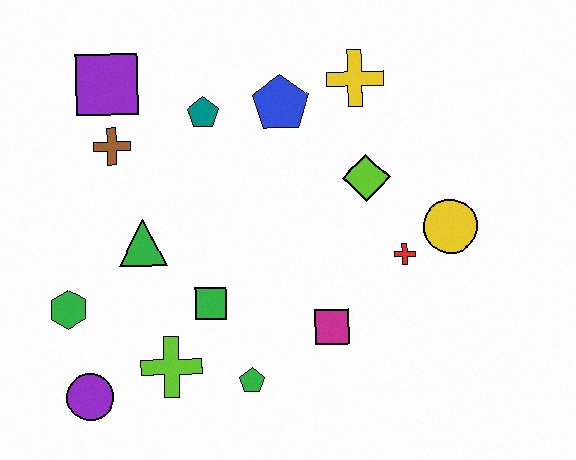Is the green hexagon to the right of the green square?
No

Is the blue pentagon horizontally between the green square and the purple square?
No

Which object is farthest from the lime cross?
The yellow cross is farthest from the lime cross.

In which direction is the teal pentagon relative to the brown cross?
The teal pentagon is to the right of the brown cross.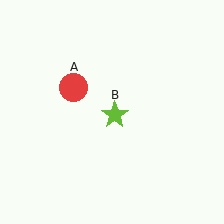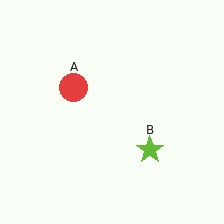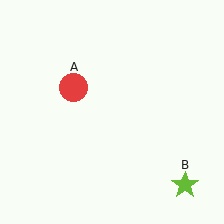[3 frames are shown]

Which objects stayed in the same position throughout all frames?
Red circle (object A) remained stationary.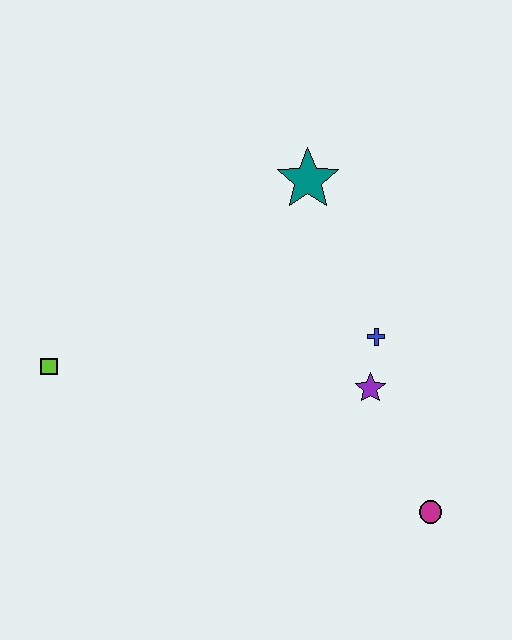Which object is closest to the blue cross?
The purple star is closest to the blue cross.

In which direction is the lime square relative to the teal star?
The lime square is to the left of the teal star.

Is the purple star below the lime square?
Yes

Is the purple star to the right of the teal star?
Yes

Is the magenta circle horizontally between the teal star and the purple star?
No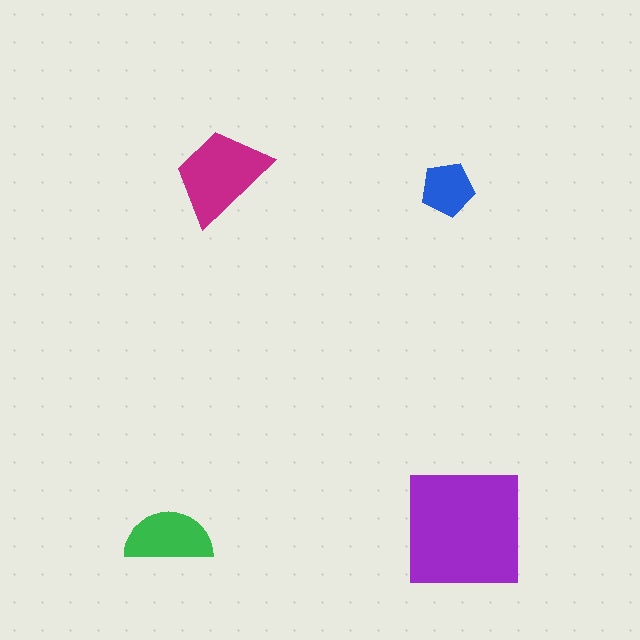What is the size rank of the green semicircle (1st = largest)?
3rd.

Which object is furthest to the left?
The green semicircle is leftmost.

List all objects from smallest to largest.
The blue pentagon, the green semicircle, the magenta trapezoid, the purple square.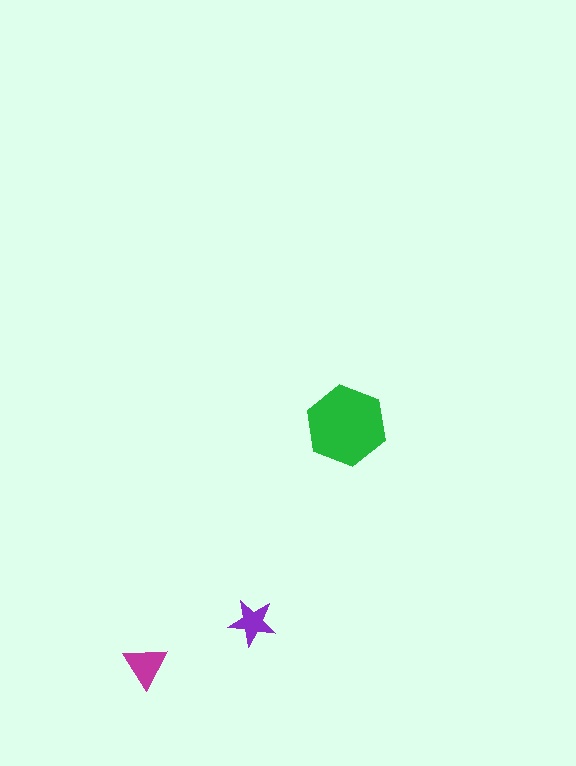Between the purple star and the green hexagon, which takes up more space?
The green hexagon.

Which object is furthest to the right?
The green hexagon is rightmost.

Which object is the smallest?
The purple star.